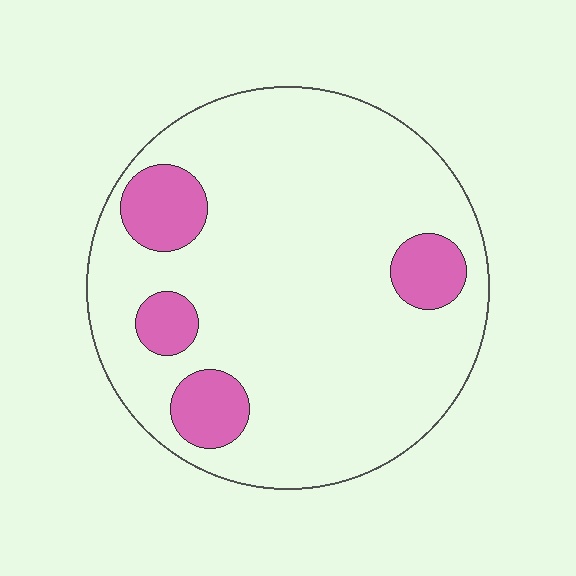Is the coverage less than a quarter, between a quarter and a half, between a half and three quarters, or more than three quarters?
Less than a quarter.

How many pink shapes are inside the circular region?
4.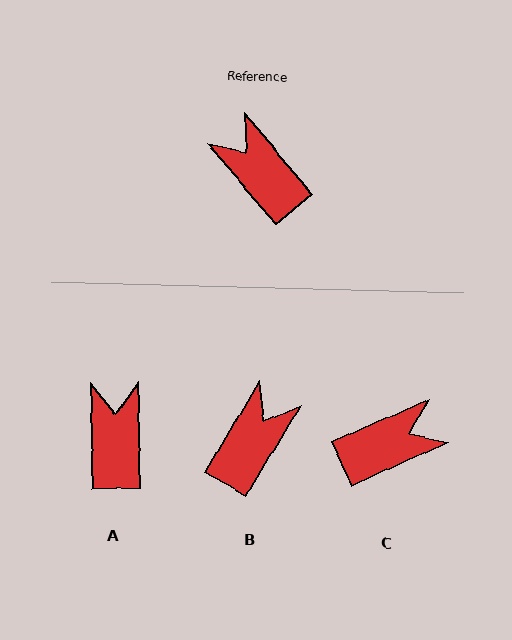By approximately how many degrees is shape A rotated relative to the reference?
Approximately 39 degrees clockwise.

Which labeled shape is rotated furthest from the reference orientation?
C, about 106 degrees away.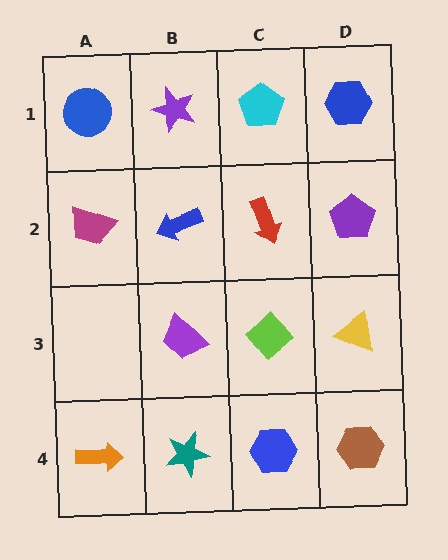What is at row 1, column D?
A blue hexagon.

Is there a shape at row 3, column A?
No, that cell is empty.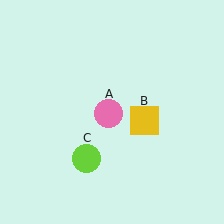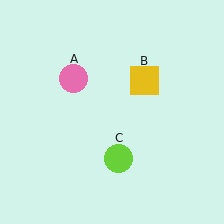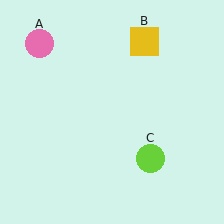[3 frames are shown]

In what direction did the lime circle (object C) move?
The lime circle (object C) moved right.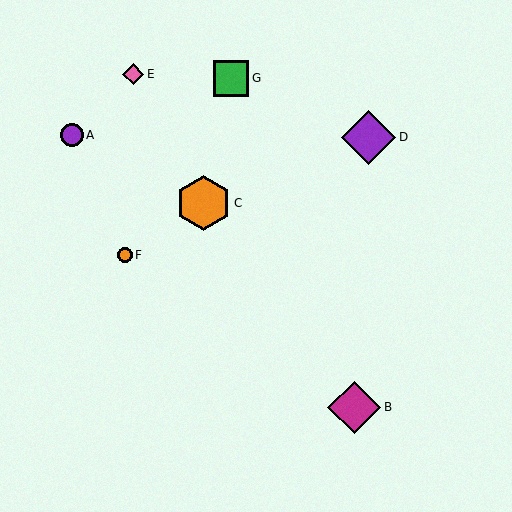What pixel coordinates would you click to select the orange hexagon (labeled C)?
Click at (203, 203) to select the orange hexagon C.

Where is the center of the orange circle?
The center of the orange circle is at (125, 255).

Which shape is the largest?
The orange hexagon (labeled C) is the largest.